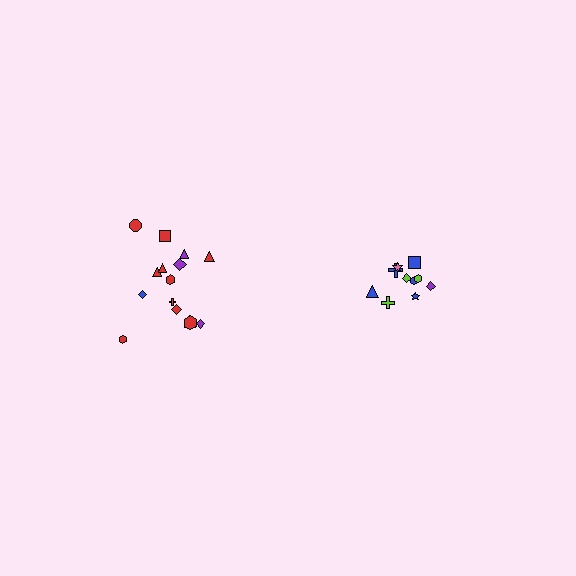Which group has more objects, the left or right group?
The left group.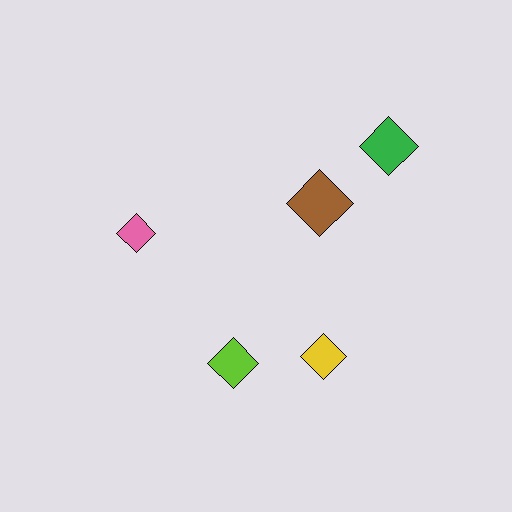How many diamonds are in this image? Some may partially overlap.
There are 5 diamonds.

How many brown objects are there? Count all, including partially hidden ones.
There is 1 brown object.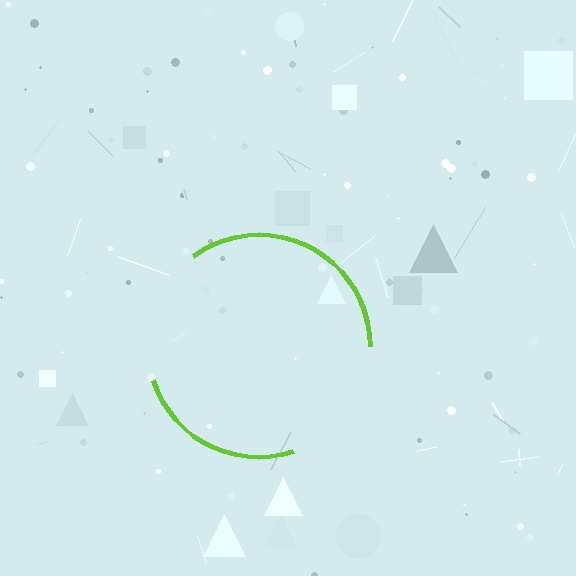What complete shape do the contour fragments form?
The contour fragments form a circle.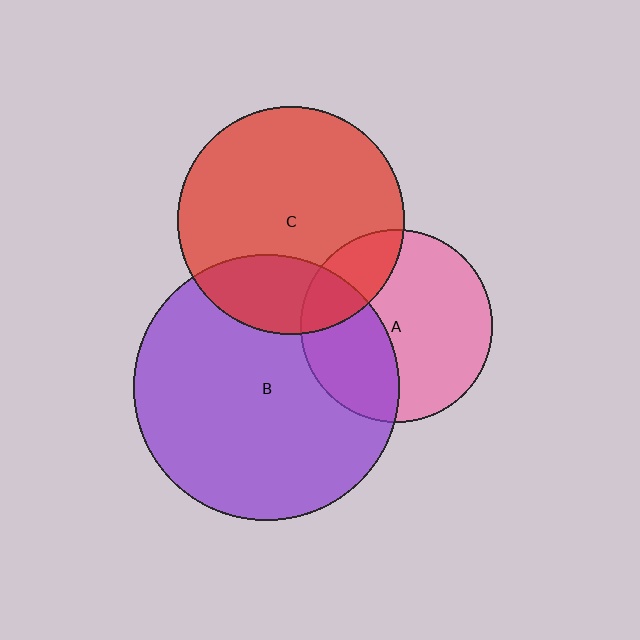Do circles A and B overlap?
Yes.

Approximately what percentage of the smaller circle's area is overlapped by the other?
Approximately 35%.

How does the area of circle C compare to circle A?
Approximately 1.4 times.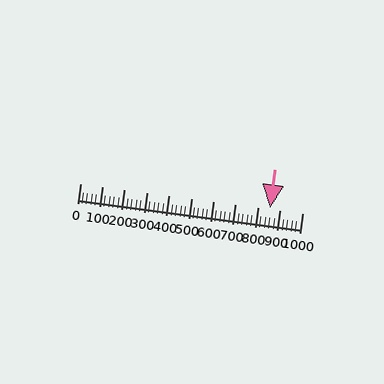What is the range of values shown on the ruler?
The ruler shows values from 0 to 1000.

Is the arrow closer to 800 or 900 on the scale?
The arrow is closer to 900.